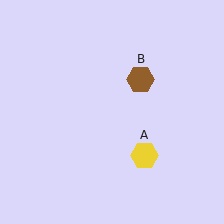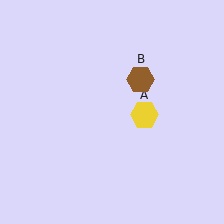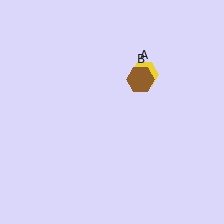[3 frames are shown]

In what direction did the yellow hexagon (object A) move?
The yellow hexagon (object A) moved up.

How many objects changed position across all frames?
1 object changed position: yellow hexagon (object A).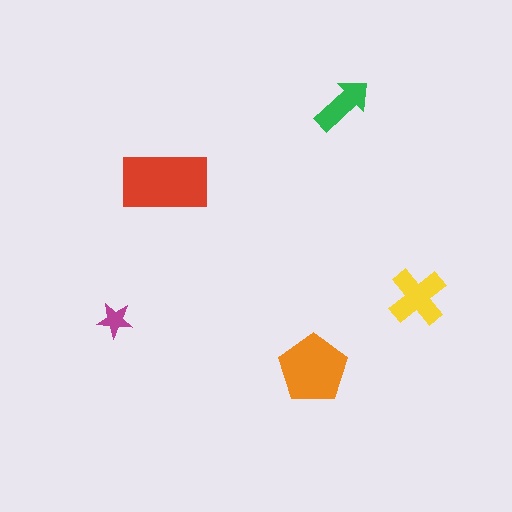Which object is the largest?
The red rectangle.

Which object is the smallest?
The magenta star.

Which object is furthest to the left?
The magenta star is leftmost.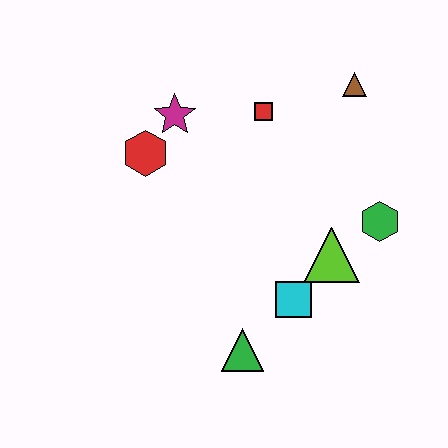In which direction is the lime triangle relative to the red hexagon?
The lime triangle is to the right of the red hexagon.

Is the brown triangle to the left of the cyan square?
No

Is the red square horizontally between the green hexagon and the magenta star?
Yes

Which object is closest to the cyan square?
The lime triangle is closest to the cyan square.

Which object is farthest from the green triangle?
The brown triangle is farthest from the green triangle.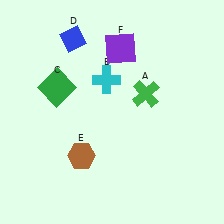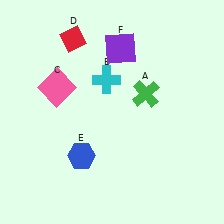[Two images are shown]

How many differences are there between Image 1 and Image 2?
There are 3 differences between the two images.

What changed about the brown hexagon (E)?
In Image 1, E is brown. In Image 2, it changed to blue.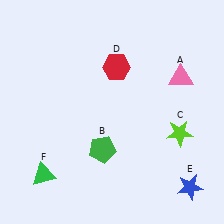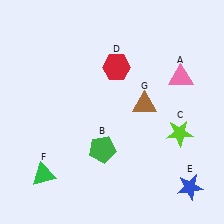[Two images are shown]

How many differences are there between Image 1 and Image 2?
There is 1 difference between the two images.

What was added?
A brown triangle (G) was added in Image 2.